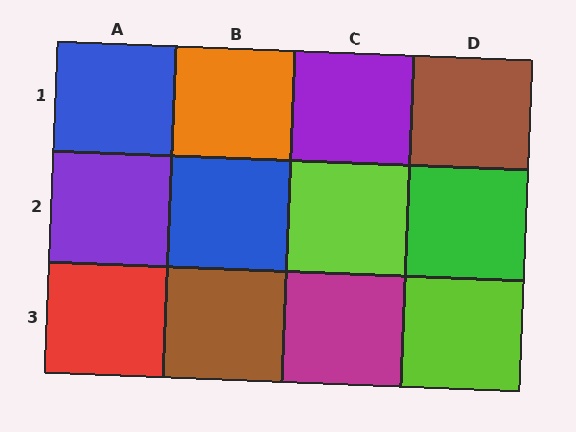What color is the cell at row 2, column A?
Purple.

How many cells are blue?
2 cells are blue.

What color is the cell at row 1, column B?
Orange.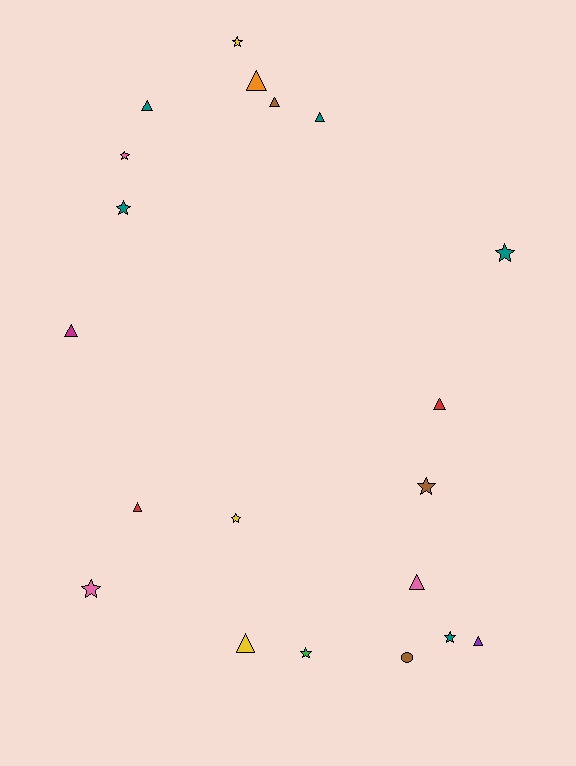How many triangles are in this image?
There are 10 triangles.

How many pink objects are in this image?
There are 3 pink objects.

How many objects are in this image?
There are 20 objects.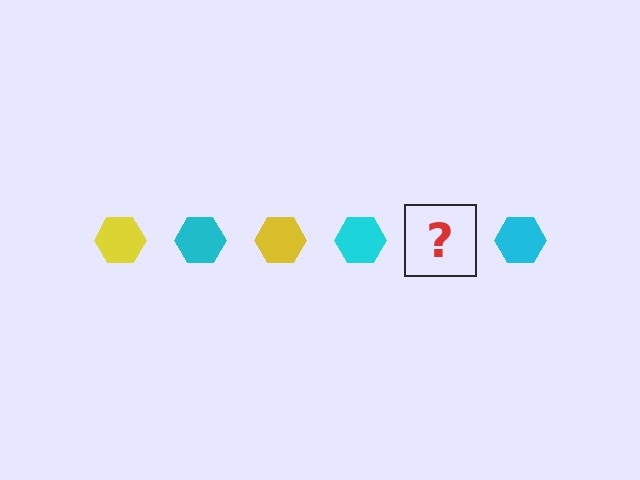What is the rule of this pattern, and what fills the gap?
The rule is that the pattern cycles through yellow, cyan hexagons. The gap should be filled with a yellow hexagon.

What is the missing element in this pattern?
The missing element is a yellow hexagon.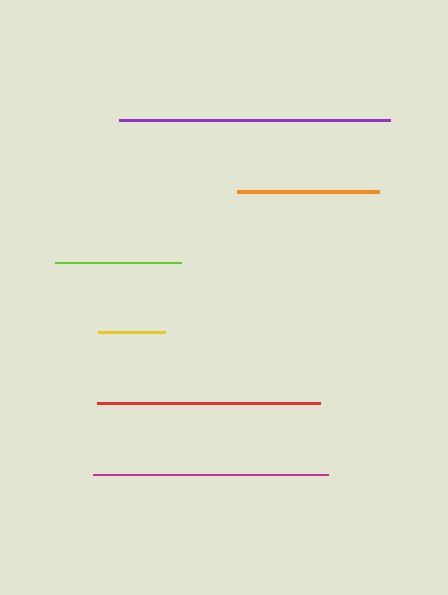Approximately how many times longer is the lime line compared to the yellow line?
The lime line is approximately 1.9 times the length of the yellow line.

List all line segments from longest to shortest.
From longest to shortest: purple, magenta, red, orange, lime, yellow.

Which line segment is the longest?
The purple line is the longest at approximately 271 pixels.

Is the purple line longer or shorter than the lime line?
The purple line is longer than the lime line.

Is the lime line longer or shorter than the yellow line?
The lime line is longer than the yellow line.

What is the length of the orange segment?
The orange segment is approximately 142 pixels long.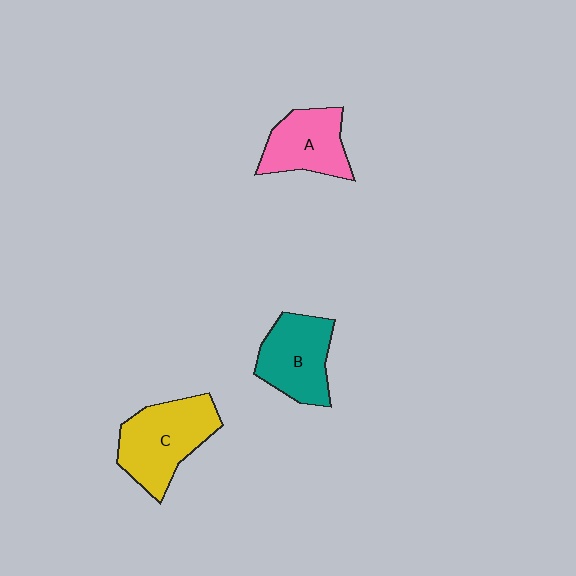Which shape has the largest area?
Shape C (yellow).